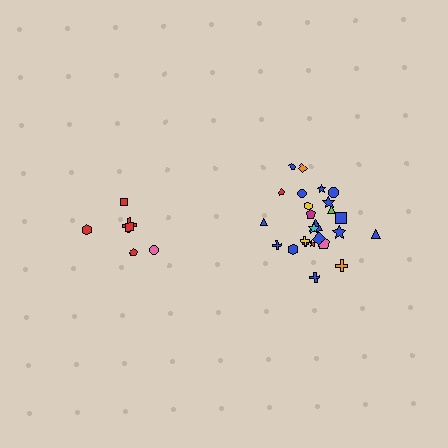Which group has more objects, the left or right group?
The right group.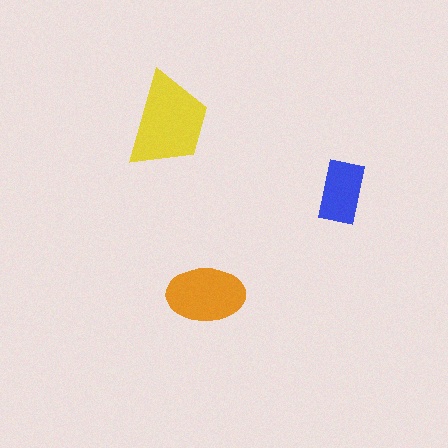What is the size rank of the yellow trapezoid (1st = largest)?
1st.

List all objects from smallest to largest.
The blue rectangle, the orange ellipse, the yellow trapezoid.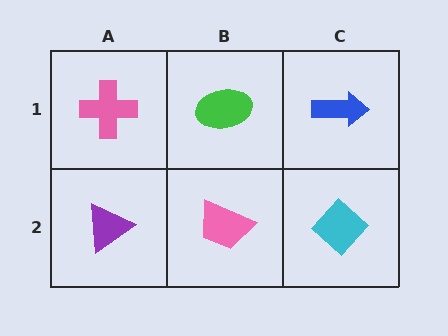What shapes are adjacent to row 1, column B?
A pink trapezoid (row 2, column B), a pink cross (row 1, column A), a blue arrow (row 1, column C).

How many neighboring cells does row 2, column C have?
2.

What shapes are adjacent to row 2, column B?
A green ellipse (row 1, column B), a purple triangle (row 2, column A), a cyan diamond (row 2, column C).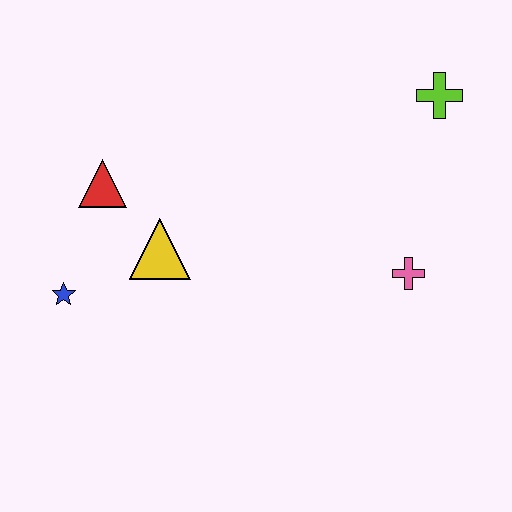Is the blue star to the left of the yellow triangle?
Yes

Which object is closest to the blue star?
The yellow triangle is closest to the blue star.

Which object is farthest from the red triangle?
The lime cross is farthest from the red triangle.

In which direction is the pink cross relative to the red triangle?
The pink cross is to the right of the red triangle.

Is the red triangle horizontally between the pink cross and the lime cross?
No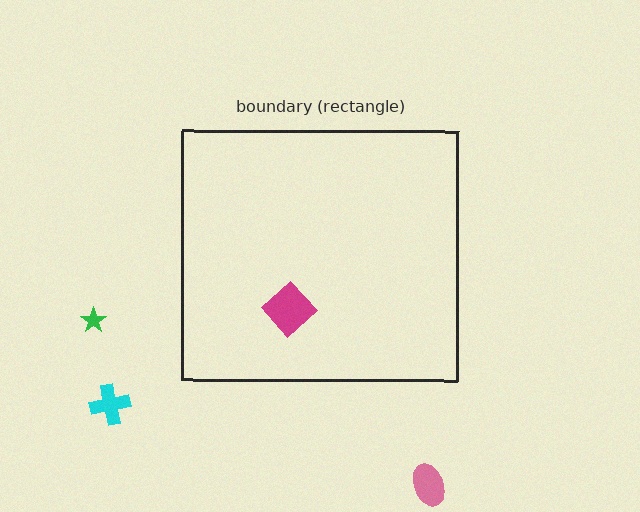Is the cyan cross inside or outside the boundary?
Outside.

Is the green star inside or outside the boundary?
Outside.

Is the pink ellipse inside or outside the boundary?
Outside.